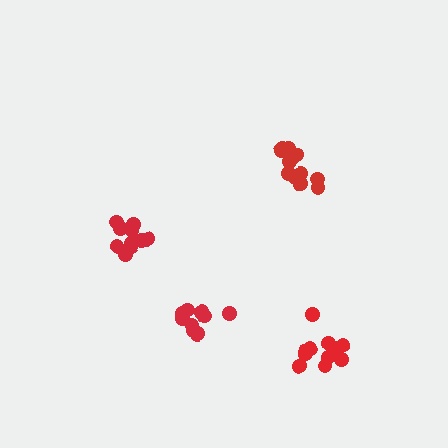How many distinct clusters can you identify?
There are 4 distinct clusters.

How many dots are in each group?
Group 1: 10 dots, Group 2: 9 dots, Group 3: 11 dots, Group 4: 12 dots (42 total).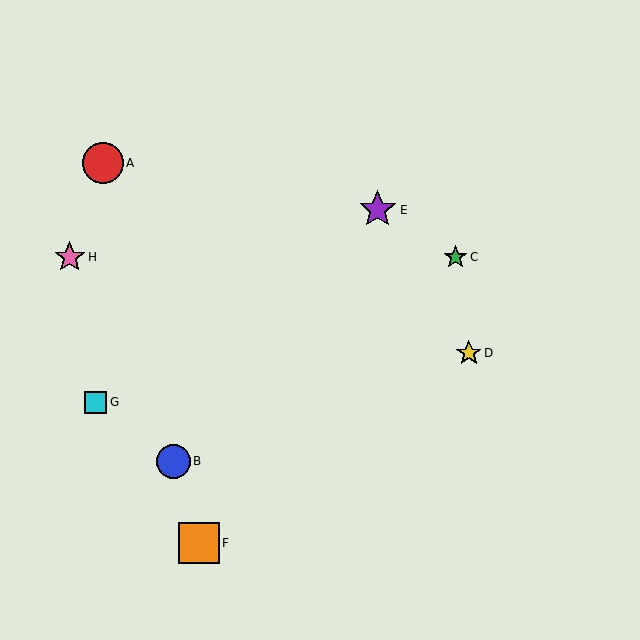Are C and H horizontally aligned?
Yes, both are at y≈257.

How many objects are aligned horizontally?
2 objects (C, H) are aligned horizontally.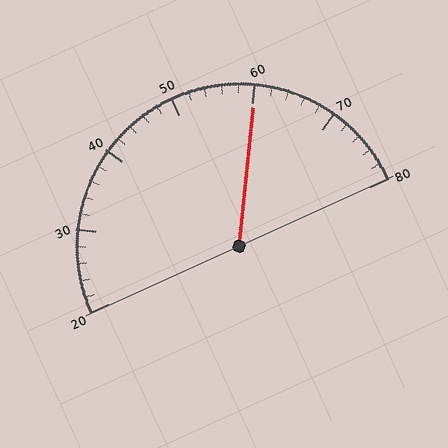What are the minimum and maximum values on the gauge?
The gauge ranges from 20 to 80.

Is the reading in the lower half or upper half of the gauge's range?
The reading is in the upper half of the range (20 to 80).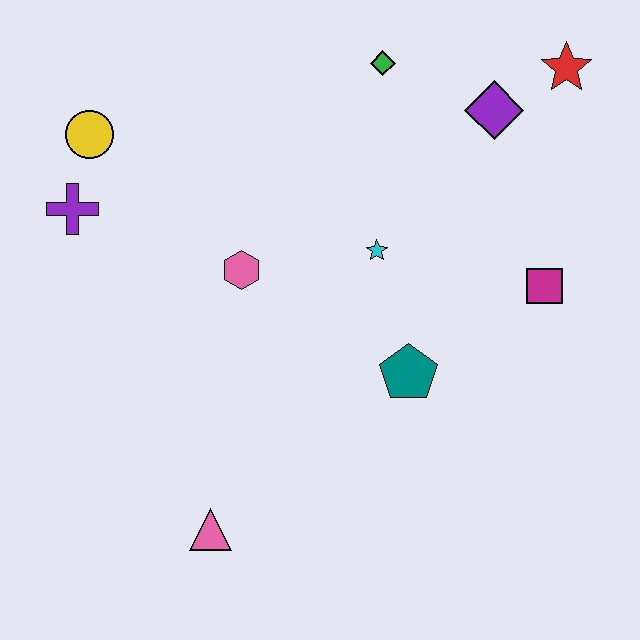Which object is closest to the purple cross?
The yellow circle is closest to the purple cross.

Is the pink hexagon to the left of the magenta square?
Yes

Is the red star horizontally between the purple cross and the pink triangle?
No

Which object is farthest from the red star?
The pink triangle is farthest from the red star.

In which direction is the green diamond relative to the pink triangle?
The green diamond is above the pink triangle.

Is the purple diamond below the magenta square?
No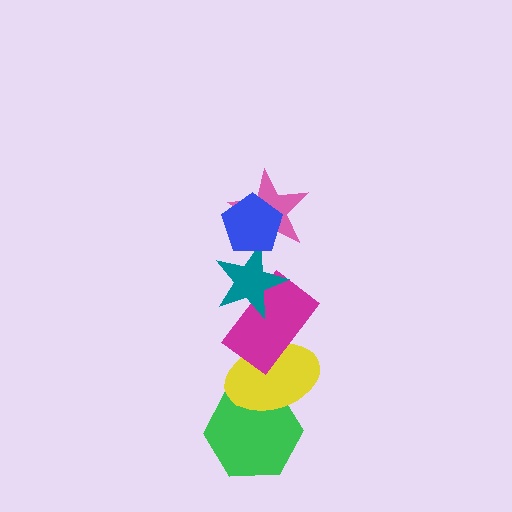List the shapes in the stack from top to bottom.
From top to bottom: the blue pentagon, the pink star, the teal star, the magenta rectangle, the yellow ellipse, the green hexagon.